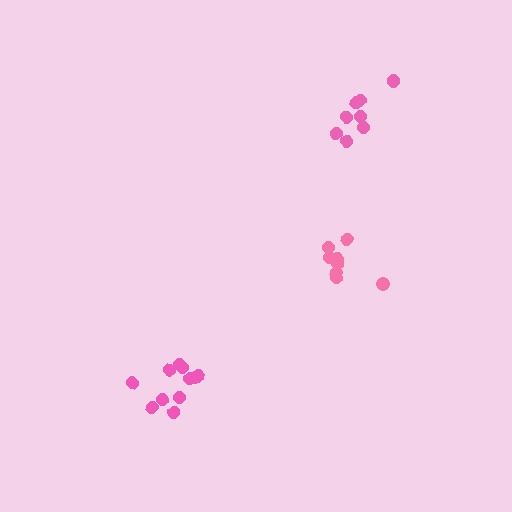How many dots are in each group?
Group 1: 8 dots, Group 2: 11 dots, Group 3: 8 dots (27 total).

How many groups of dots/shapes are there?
There are 3 groups.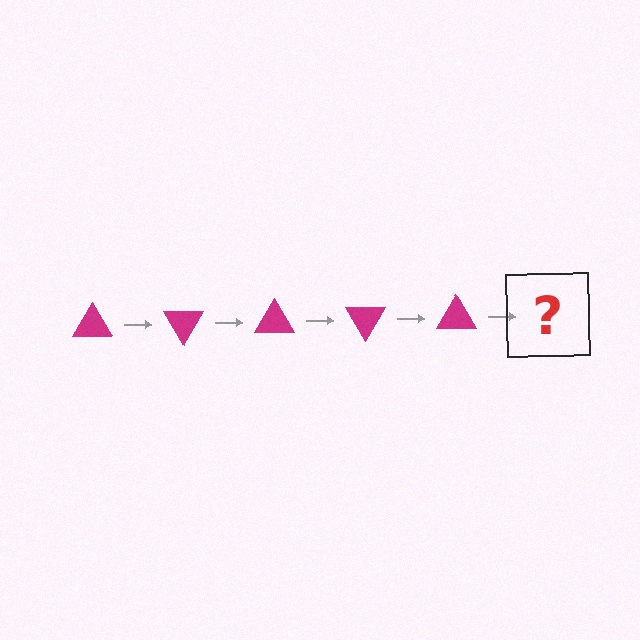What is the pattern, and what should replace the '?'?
The pattern is that the triangle rotates 60 degrees each step. The '?' should be a magenta triangle rotated 300 degrees.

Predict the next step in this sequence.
The next step is a magenta triangle rotated 300 degrees.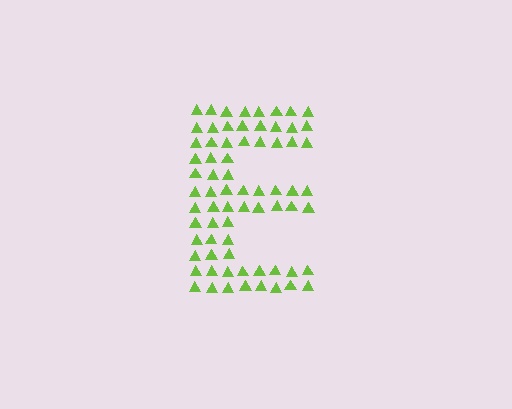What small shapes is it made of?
It is made of small triangles.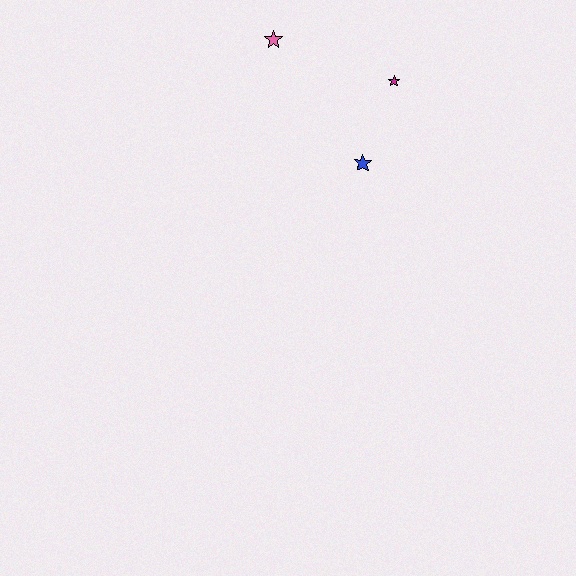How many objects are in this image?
There are 3 objects.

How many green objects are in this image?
There are no green objects.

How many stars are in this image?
There are 3 stars.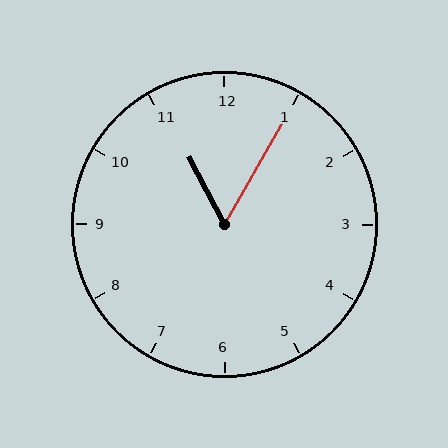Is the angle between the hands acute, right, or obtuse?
It is acute.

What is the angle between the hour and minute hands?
Approximately 58 degrees.